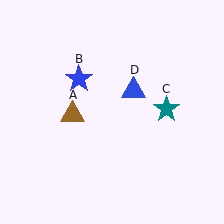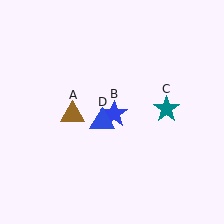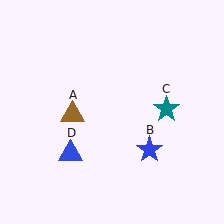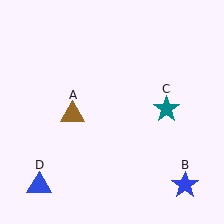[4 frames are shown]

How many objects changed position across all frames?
2 objects changed position: blue star (object B), blue triangle (object D).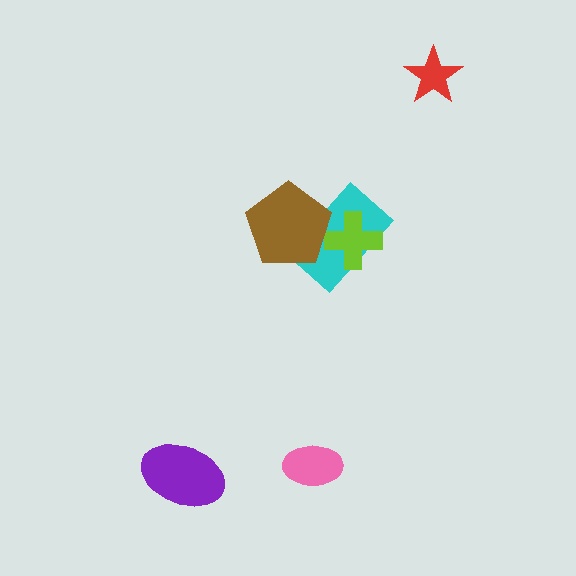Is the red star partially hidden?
No, no other shape covers it.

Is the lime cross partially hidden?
Yes, it is partially covered by another shape.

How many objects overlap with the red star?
0 objects overlap with the red star.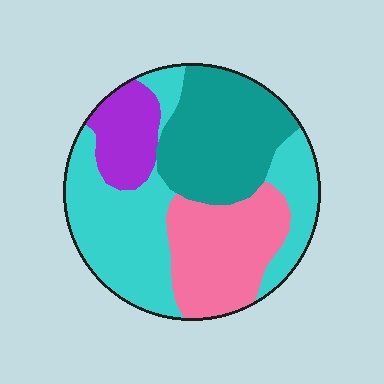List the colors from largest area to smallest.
From largest to smallest: cyan, teal, pink, purple.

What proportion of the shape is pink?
Pink takes up about one quarter (1/4) of the shape.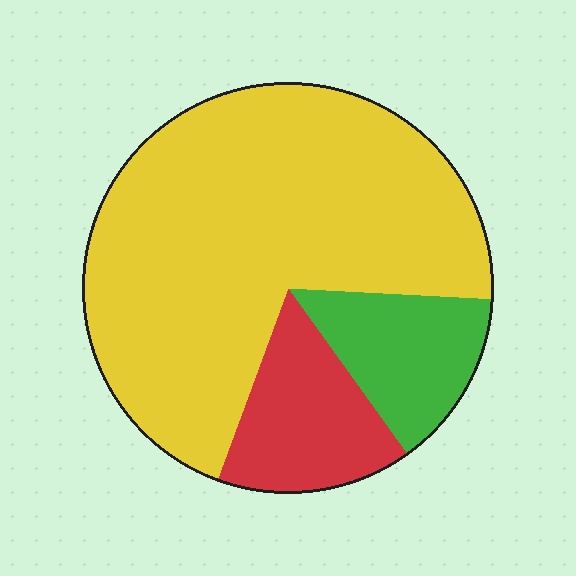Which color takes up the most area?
Yellow, at roughly 70%.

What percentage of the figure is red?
Red covers roughly 15% of the figure.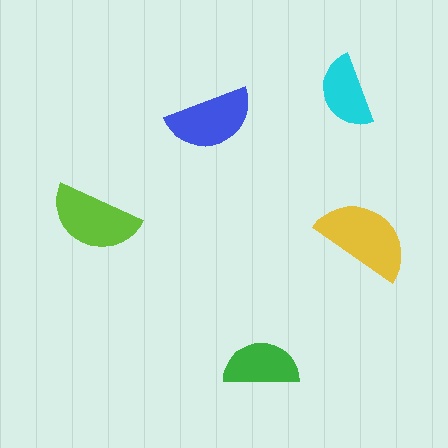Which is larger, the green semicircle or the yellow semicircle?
The yellow one.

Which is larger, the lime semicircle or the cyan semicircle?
The lime one.